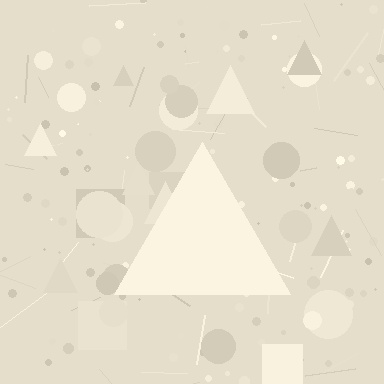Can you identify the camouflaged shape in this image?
The camouflaged shape is a triangle.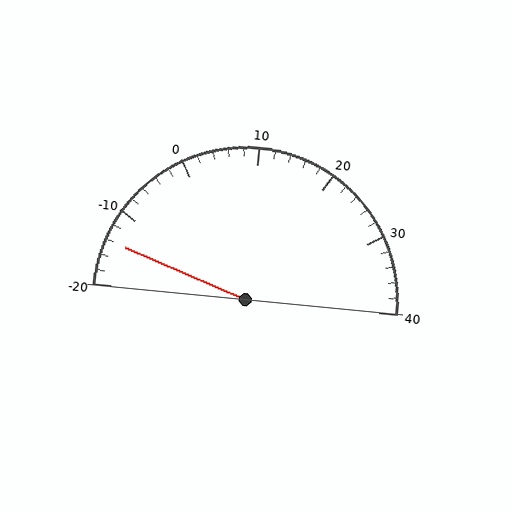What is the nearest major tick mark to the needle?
The nearest major tick mark is -10.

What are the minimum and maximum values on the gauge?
The gauge ranges from -20 to 40.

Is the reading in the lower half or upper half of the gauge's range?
The reading is in the lower half of the range (-20 to 40).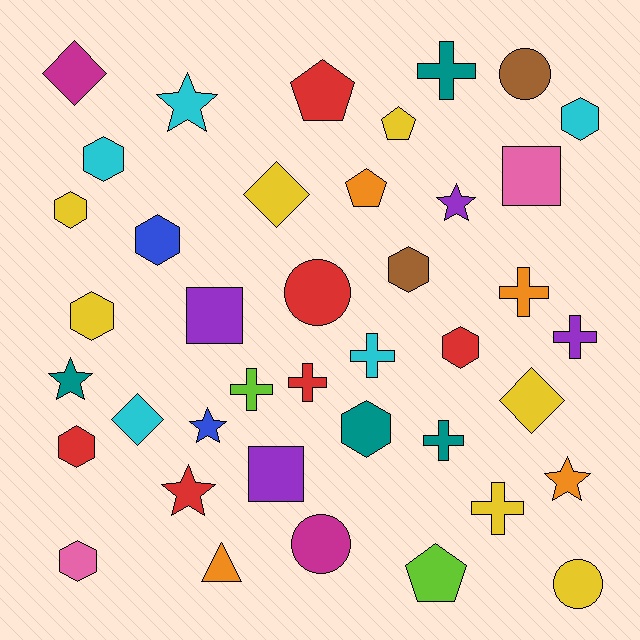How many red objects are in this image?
There are 6 red objects.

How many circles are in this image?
There are 4 circles.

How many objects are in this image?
There are 40 objects.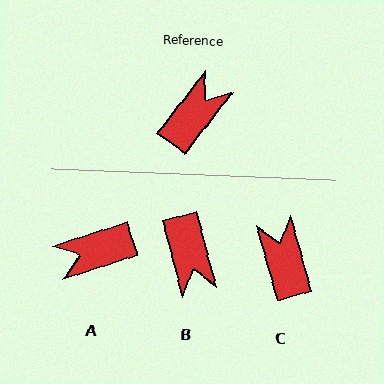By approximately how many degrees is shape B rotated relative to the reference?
Approximately 127 degrees clockwise.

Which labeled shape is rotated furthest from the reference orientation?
A, about 145 degrees away.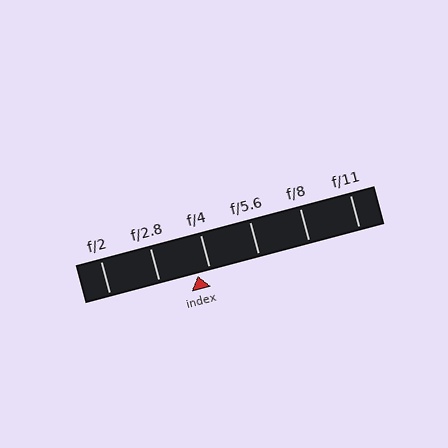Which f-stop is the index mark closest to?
The index mark is closest to f/4.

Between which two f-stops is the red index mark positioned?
The index mark is between f/2.8 and f/4.